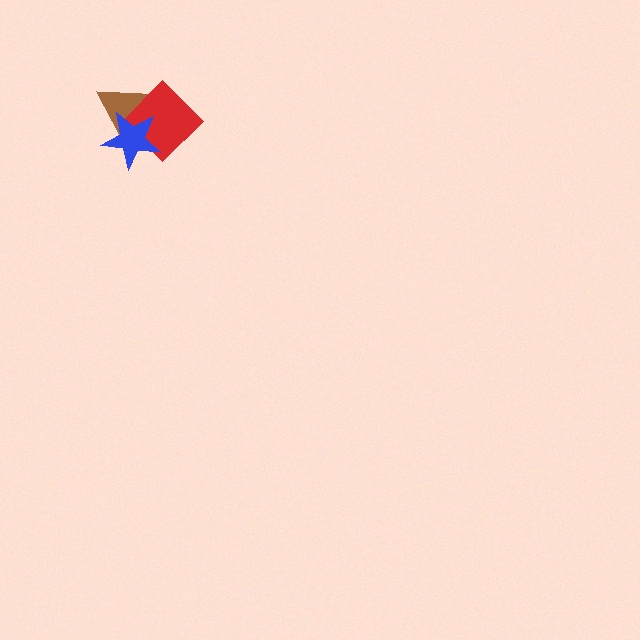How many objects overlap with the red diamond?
2 objects overlap with the red diamond.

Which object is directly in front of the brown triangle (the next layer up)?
The red diamond is directly in front of the brown triangle.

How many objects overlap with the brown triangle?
2 objects overlap with the brown triangle.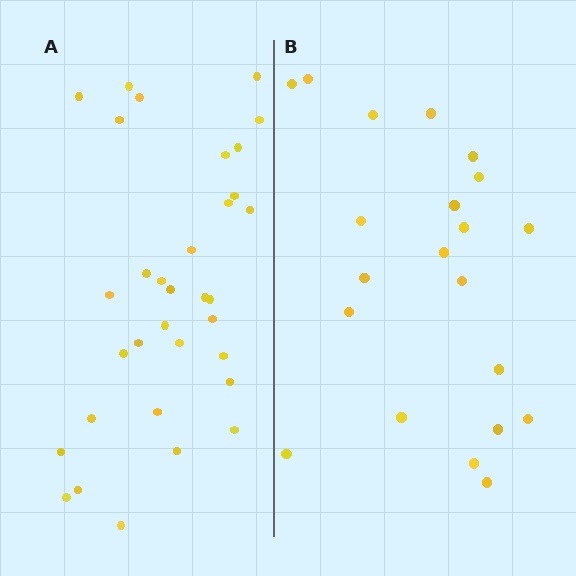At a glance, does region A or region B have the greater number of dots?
Region A (the left region) has more dots.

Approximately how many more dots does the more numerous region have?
Region A has roughly 12 or so more dots than region B.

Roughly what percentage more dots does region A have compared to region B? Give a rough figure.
About 55% more.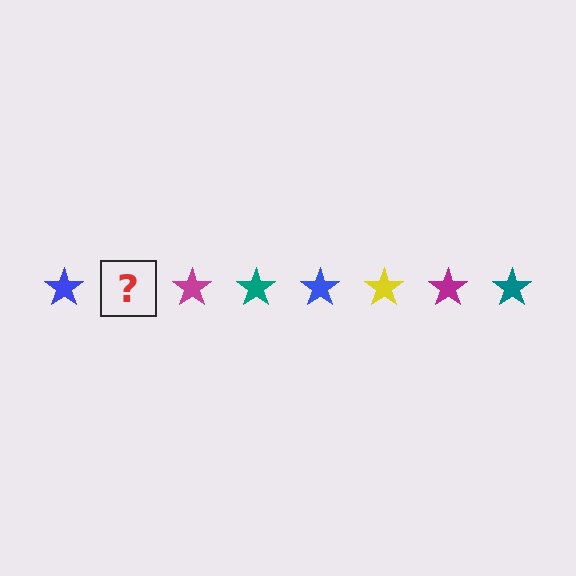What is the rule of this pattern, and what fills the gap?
The rule is that the pattern cycles through blue, yellow, magenta, teal stars. The gap should be filled with a yellow star.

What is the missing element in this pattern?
The missing element is a yellow star.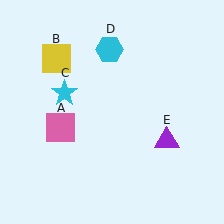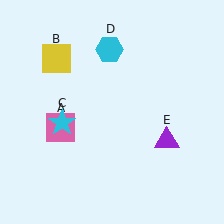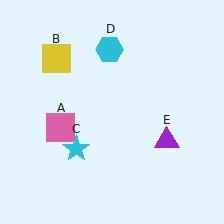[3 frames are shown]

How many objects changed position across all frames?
1 object changed position: cyan star (object C).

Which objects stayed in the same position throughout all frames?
Pink square (object A) and yellow square (object B) and cyan hexagon (object D) and purple triangle (object E) remained stationary.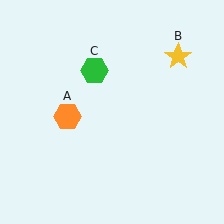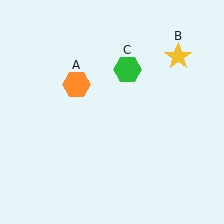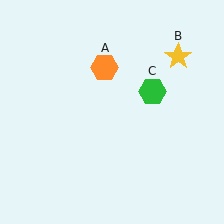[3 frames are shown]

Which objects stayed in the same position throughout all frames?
Yellow star (object B) remained stationary.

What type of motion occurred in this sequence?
The orange hexagon (object A), green hexagon (object C) rotated clockwise around the center of the scene.